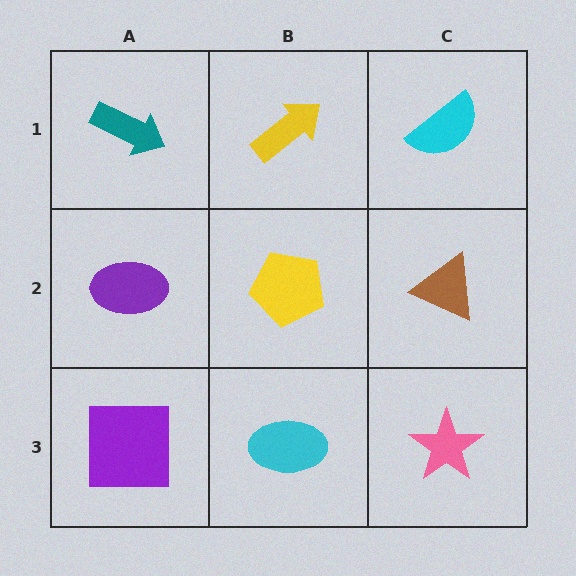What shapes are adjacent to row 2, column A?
A teal arrow (row 1, column A), a purple square (row 3, column A), a yellow pentagon (row 2, column B).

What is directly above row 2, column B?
A yellow arrow.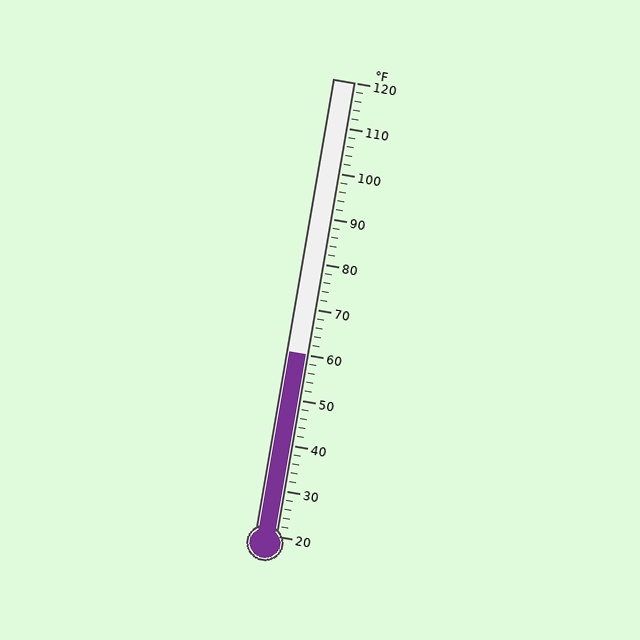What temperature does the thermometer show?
The thermometer shows approximately 60°F.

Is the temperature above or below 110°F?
The temperature is below 110°F.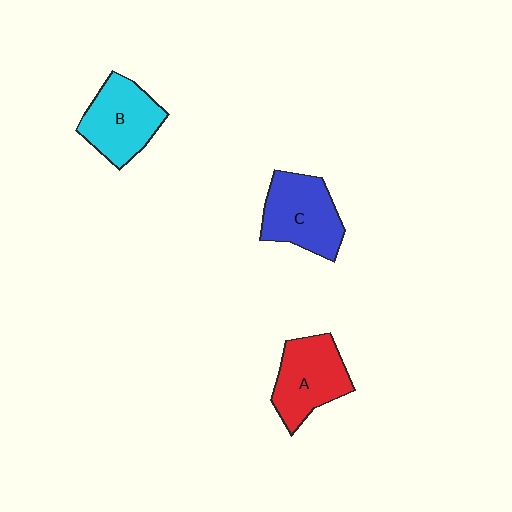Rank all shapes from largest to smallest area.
From largest to smallest: C (blue), B (cyan), A (red).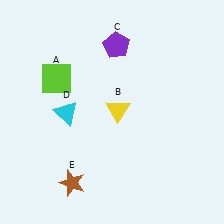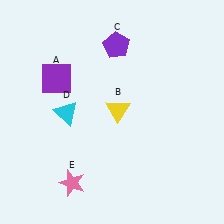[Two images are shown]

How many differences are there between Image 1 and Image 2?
There are 2 differences between the two images.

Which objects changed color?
A changed from lime to purple. E changed from brown to pink.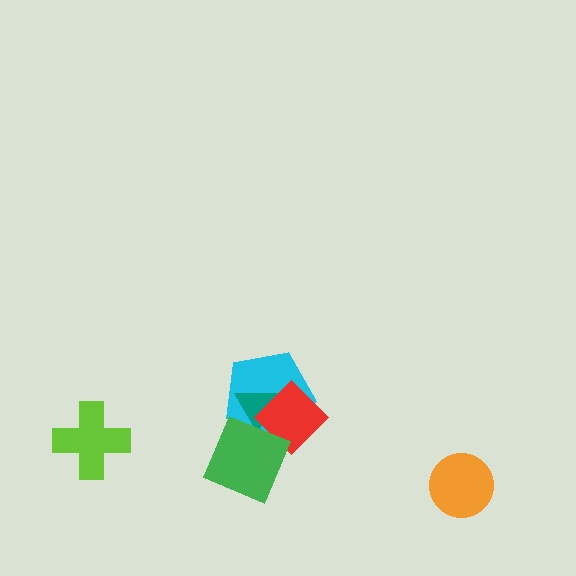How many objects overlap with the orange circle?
0 objects overlap with the orange circle.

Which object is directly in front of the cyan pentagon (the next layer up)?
The teal triangle is directly in front of the cyan pentagon.